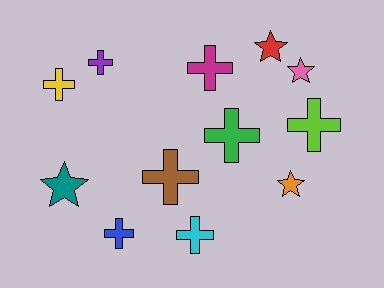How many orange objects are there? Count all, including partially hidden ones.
There is 1 orange object.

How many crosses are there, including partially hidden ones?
There are 8 crosses.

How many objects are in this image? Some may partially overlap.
There are 12 objects.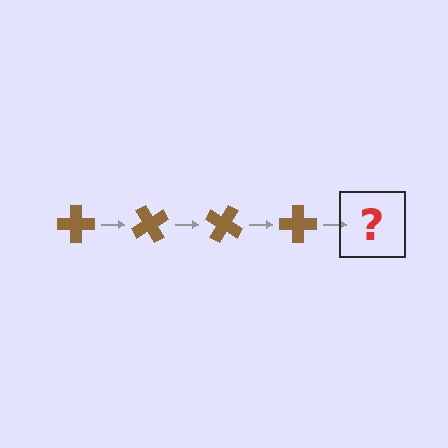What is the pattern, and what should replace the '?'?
The pattern is that the cross rotates 60 degrees each step. The '?' should be a brown cross rotated 240 degrees.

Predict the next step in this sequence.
The next step is a brown cross rotated 240 degrees.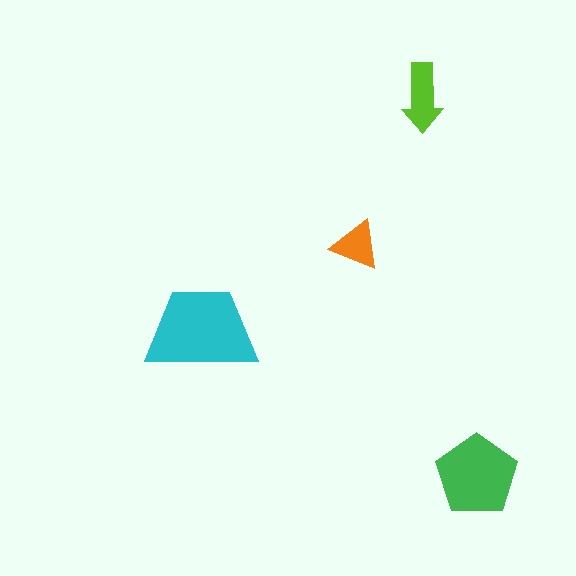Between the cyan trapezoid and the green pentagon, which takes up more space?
The cyan trapezoid.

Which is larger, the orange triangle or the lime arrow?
The lime arrow.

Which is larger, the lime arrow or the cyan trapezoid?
The cyan trapezoid.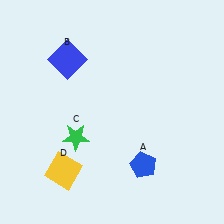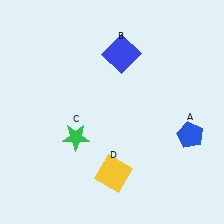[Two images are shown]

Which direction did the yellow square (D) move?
The yellow square (D) moved right.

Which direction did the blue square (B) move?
The blue square (B) moved right.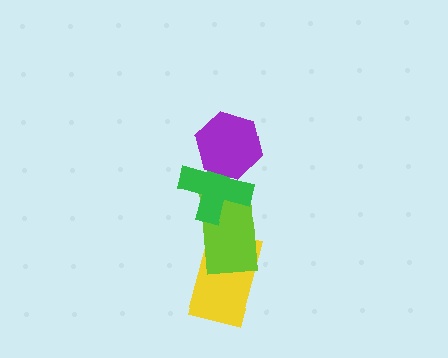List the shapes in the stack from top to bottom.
From top to bottom: the purple hexagon, the green cross, the lime rectangle, the yellow rectangle.